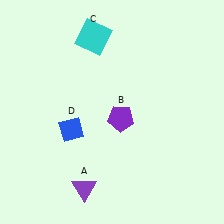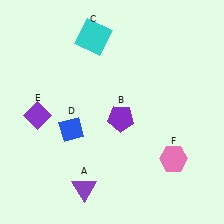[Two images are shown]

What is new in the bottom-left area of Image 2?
A purple diamond (E) was added in the bottom-left area of Image 2.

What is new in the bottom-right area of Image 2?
A pink hexagon (F) was added in the bottom-right area of Image 2.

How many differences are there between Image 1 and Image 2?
There are 2 differences between the two images.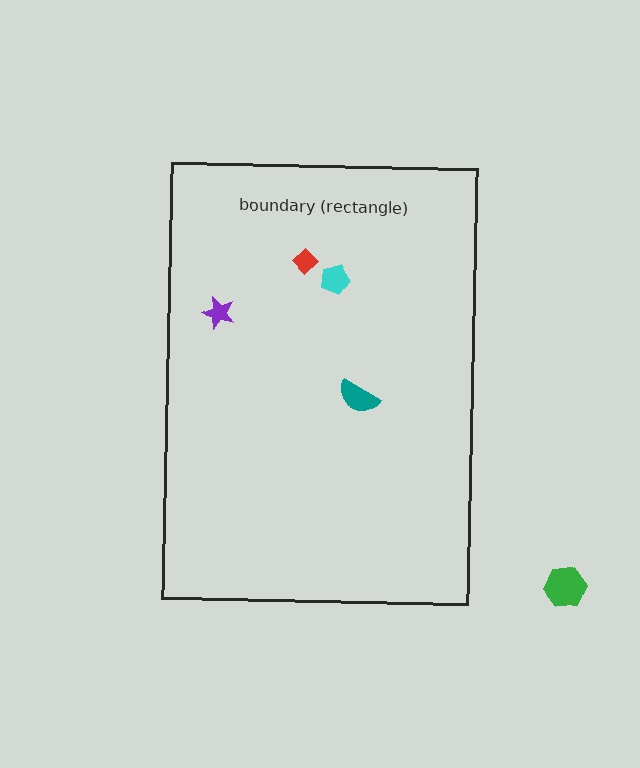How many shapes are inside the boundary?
4 inside, 1 outside.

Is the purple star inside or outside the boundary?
Inside.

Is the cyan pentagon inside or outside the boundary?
Inside.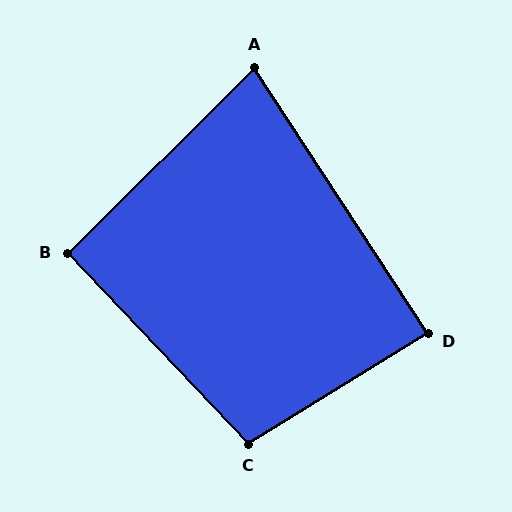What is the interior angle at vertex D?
Approximately 89 degrees (approximately right).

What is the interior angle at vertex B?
Approximately 91 degrees (approximately right).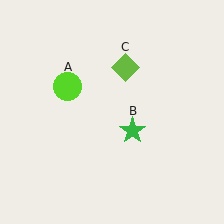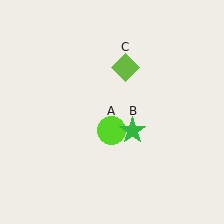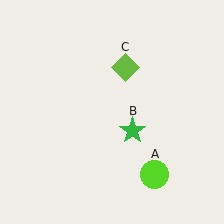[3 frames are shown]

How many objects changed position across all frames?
1 object changed position: lime circle (object A).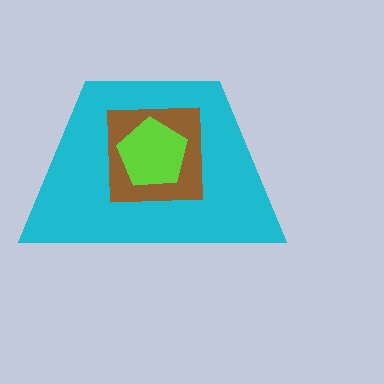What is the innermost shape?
The lime pentagon.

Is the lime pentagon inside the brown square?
Yes.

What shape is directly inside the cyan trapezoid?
The brown square.